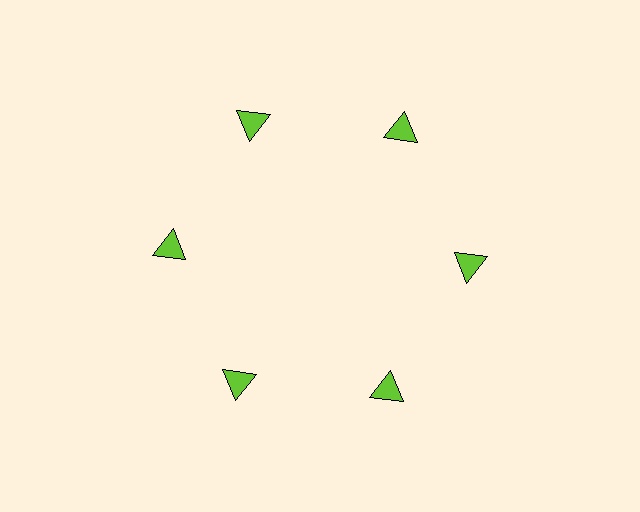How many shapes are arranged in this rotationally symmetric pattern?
There are 6 shapes, arranged in 6 groups of 1.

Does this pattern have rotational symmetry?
Yes, this pattern has 6-fold rotational symmetry. It looks the same after rotating 60 degrees around the center.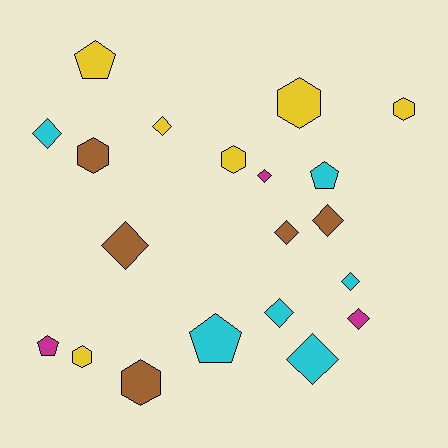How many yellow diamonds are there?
There is 1 yellow diamond.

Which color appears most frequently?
Yellow, with 6 objects.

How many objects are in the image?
There are 20 objects.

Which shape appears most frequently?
Diamond, with 10 objects.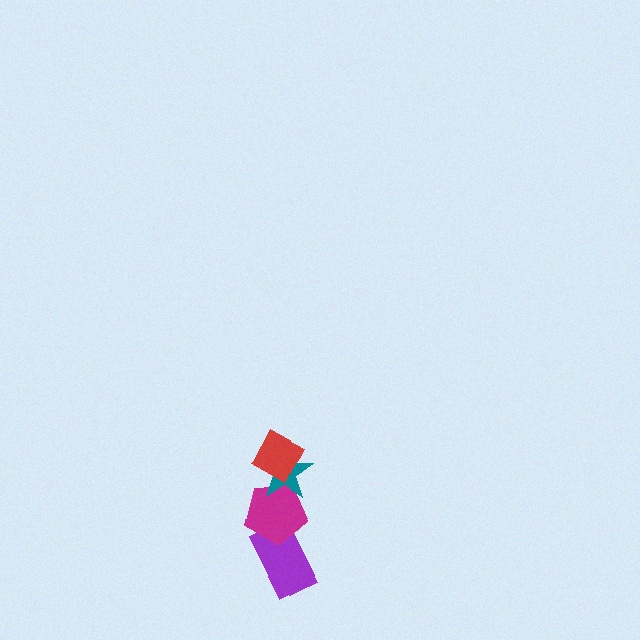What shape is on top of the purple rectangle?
The magenta pentagon is on top of the purple rectangle.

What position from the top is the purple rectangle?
The purple rectangle is 4th from the top.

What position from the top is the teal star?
The teal star is 2nd from the top.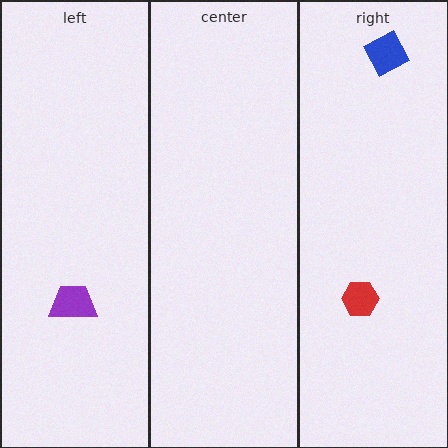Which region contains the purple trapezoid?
The left region.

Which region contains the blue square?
The right region.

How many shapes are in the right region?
2.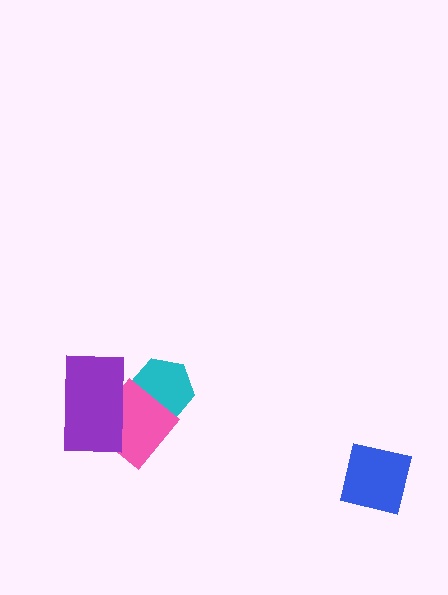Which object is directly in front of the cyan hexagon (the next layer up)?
The pink diamond is directly in front of the cyan hexagon.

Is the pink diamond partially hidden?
Yes, it is partially covered by another shape.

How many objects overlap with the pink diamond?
2 objects overlap with the pink diamond.